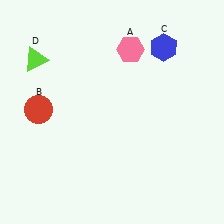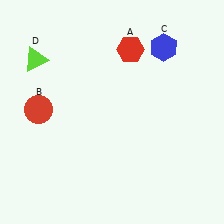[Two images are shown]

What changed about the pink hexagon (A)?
In Image 1, A is pink. In Image 2, it changed to red.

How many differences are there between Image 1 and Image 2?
There is 1 difference between the two images.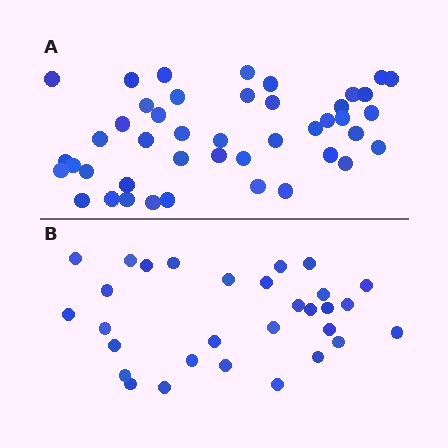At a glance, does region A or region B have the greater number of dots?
Region A (the top region) has more dots.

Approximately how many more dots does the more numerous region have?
Region A has approximately 15 more dots than region B.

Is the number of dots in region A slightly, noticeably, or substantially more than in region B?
Region A has substantially more. The ratio is roughly 1.5 to 1.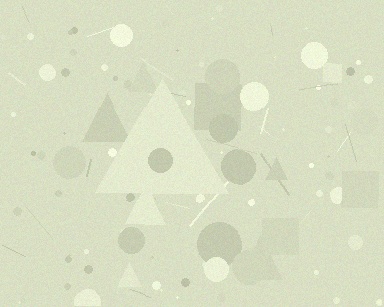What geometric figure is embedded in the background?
A triangle is embedded in the background.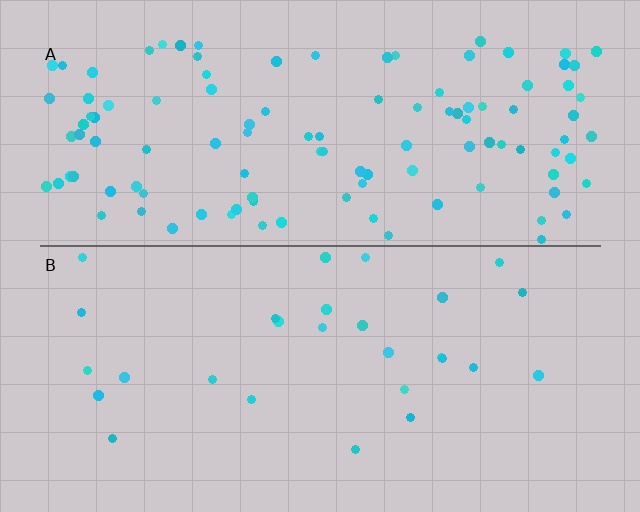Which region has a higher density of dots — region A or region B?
A (the top).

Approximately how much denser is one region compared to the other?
Approximately 4.0× — region A over region B.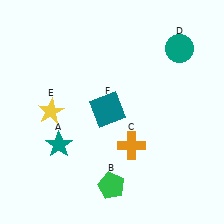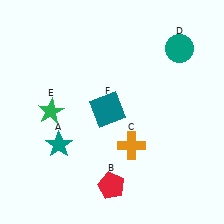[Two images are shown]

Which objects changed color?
B changed from green to red. E changed from yellow to green.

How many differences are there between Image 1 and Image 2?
There are 2 differences between the two images.